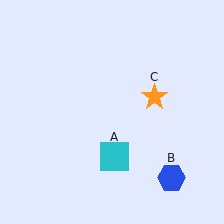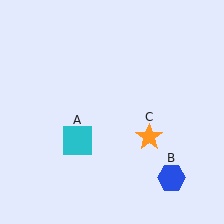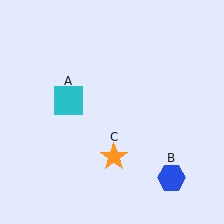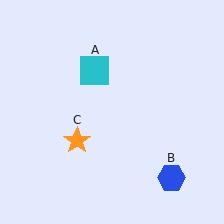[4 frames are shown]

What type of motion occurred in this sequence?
The cyan square (object A), orange star (object C) rotated clockwise around the center of the scene.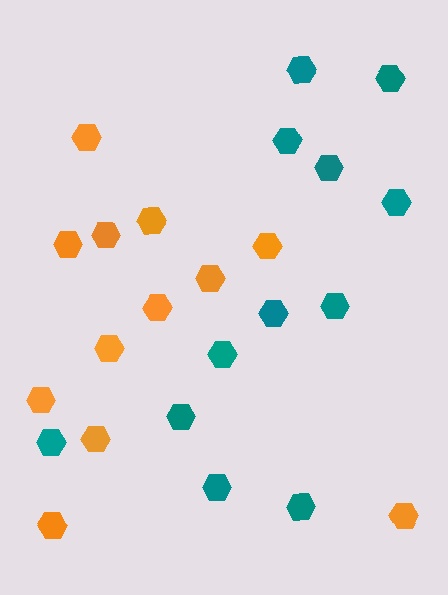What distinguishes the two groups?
There are 2 groups: one group of orange hexagons (12) and one group of teal hexagons (12).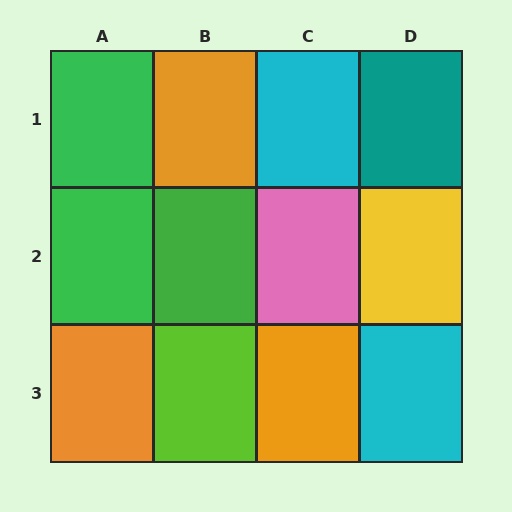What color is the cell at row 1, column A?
Green.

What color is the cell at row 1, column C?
Cyan.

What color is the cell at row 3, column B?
Lime.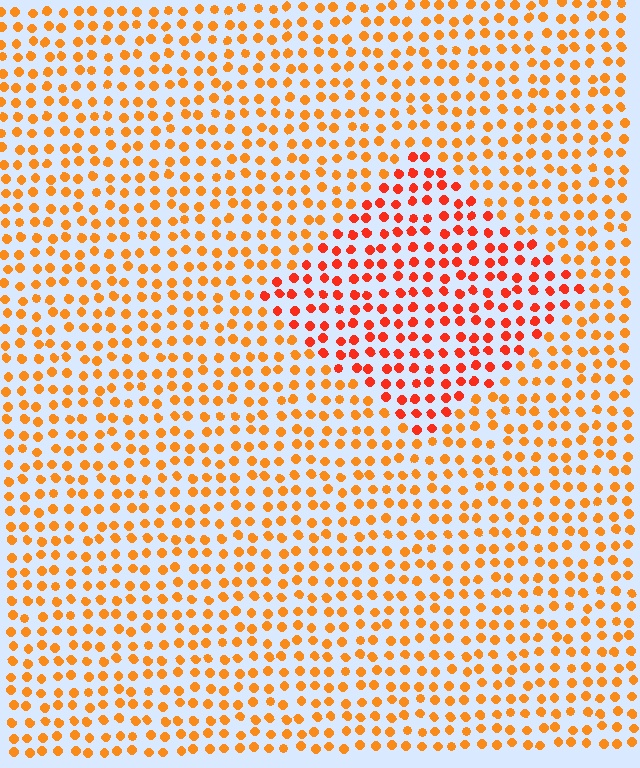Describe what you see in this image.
The image is filled with small orange elements in a uniform arrangement. A diamond-shaped region is visible where the elements are tinted to a slightly different hue, forming a subtle color boundary.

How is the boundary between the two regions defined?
The boundary is defined purely by a slight shift in hue (about 26 degrees). Spacing, size, and orientation are identical on both sides.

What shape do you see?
I see a diamond.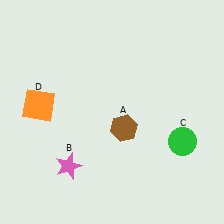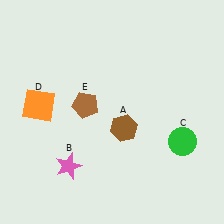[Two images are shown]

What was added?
A brown pentagon (E) was added in Image 2.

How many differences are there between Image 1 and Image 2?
There is 1 difference between the two images.